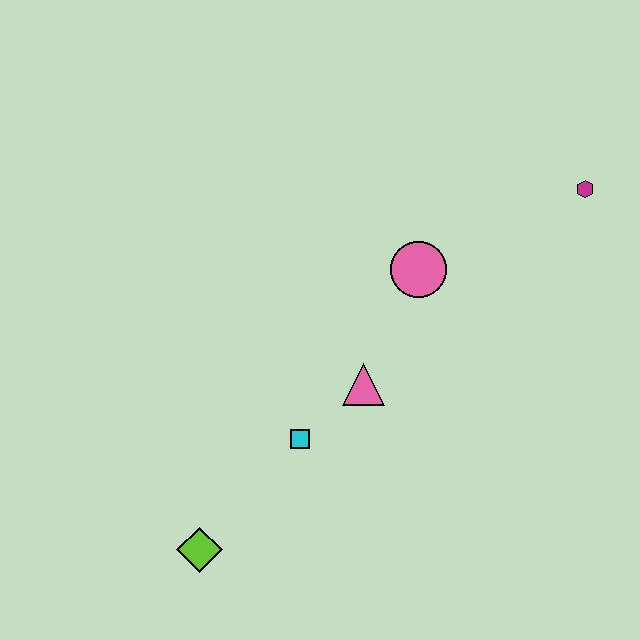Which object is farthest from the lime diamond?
The magenta hexagon is farthest from the lime diamond.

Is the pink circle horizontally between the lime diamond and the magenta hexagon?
Yes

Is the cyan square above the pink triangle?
No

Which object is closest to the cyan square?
The pink triangle is closest to the cyan square.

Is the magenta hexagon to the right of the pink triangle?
Yes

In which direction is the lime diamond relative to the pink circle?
The lime diamond is below the pink circle.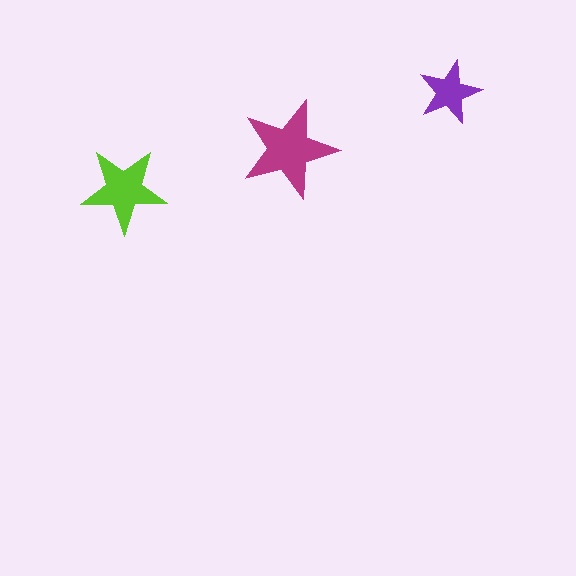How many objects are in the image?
There are 3 objects in the image.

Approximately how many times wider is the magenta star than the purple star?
About 1.5 times wider.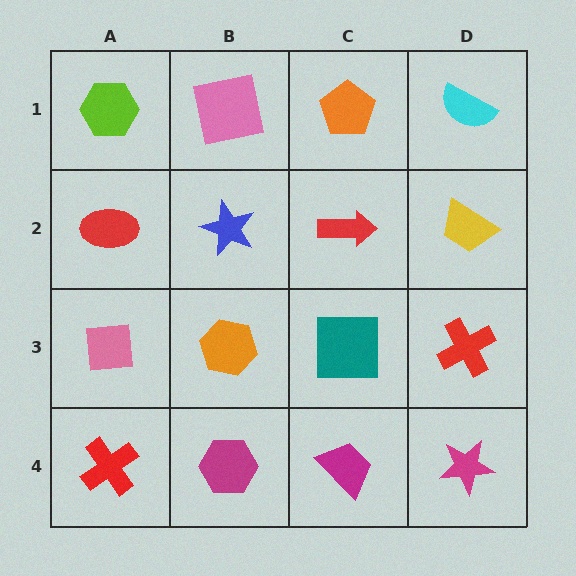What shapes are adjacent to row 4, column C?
A teal square (row 3, column C), a magenta hexagon (row 4, column B), a magenta star (row 4, column D).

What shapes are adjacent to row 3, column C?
A red arrow (row 2, column C), a magenta trapezoid (row 4, column C), an orange hexagon (row 3, column B), a red cross (row 3, column D).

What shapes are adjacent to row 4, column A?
A pink square (row 3, column A), a magenta hexagon (row 4, column B).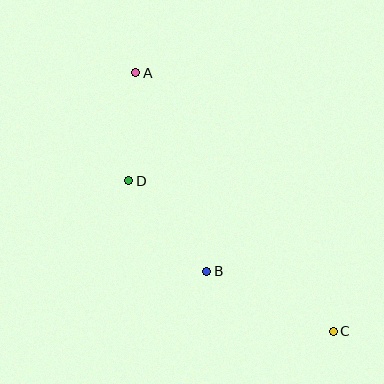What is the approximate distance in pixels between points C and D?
The distance between C and D is approximately 254 pixels.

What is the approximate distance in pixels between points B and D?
The distance between B and D is approximately 119 pixels.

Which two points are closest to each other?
Points A and D are closest to each other.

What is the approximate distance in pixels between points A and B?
The distance between A and B is approximately 211 pixels.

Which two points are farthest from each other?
Points A and C are farthest from each other.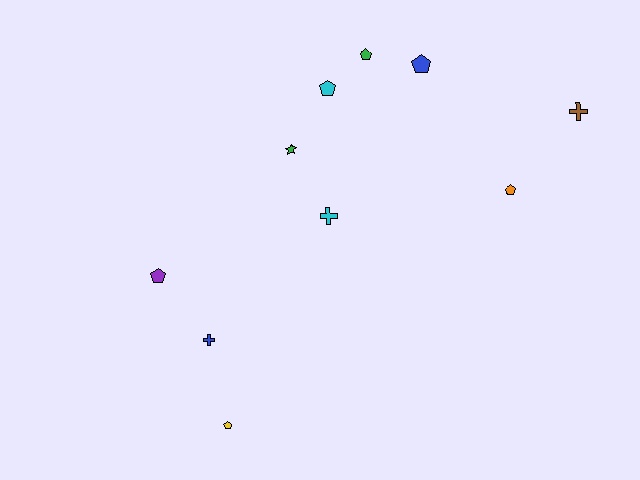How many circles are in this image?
There are no circles.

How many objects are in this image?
There are 10 objects.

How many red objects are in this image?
There are no red objects.